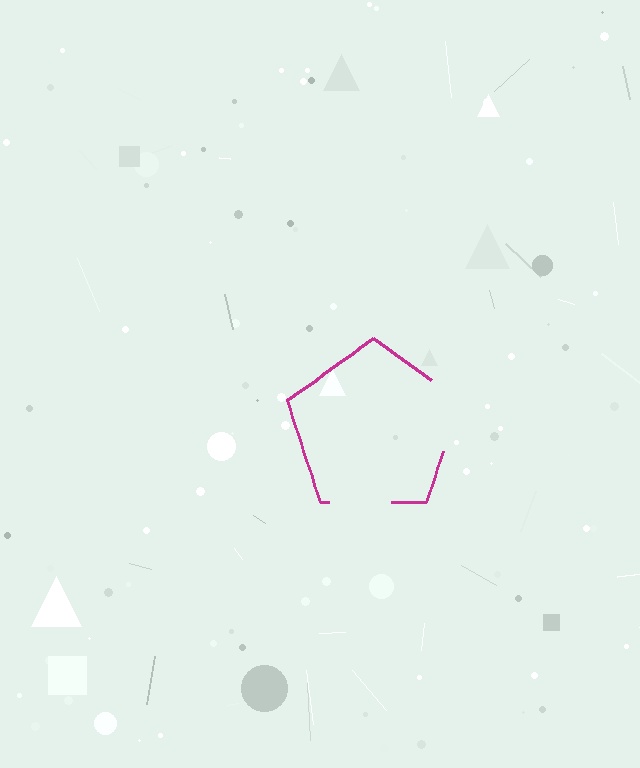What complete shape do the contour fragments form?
The contour fragments form a pentagon.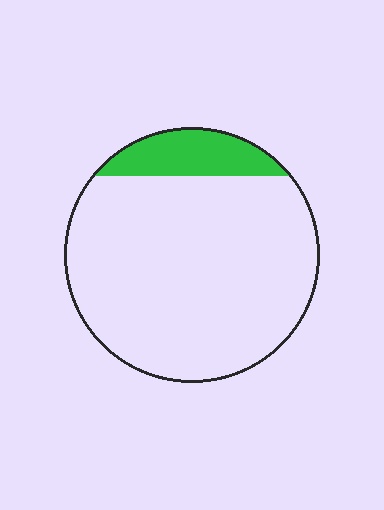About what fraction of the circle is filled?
About one eighth (1/8).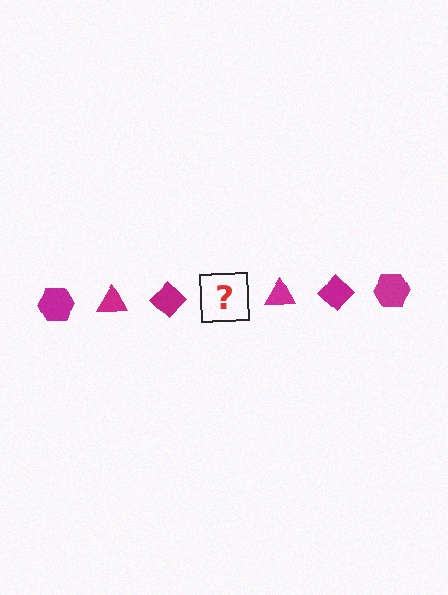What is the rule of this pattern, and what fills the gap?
The rule is that the pattern cycles through hexagon, triangle, diamond shapes in magenta. The gap should be filled with a magenta hexagon.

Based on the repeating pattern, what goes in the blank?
The blank should be a magenta hexagon.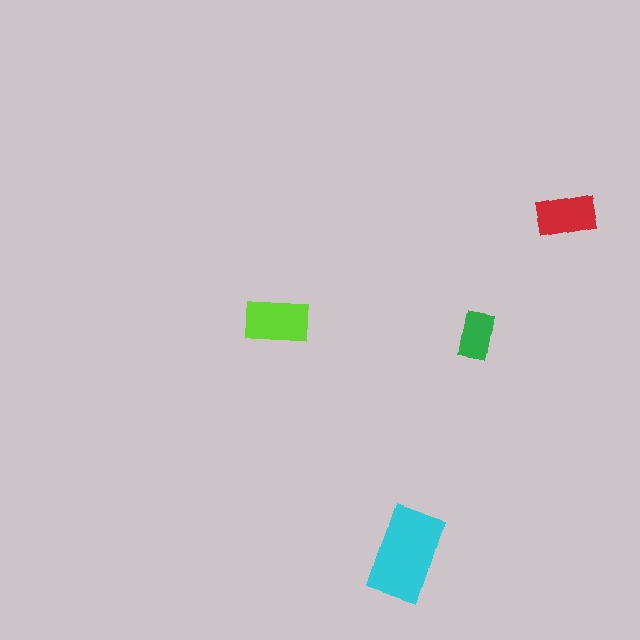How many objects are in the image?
There are 4 objects in the image.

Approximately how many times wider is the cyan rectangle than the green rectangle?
About 2 times wider.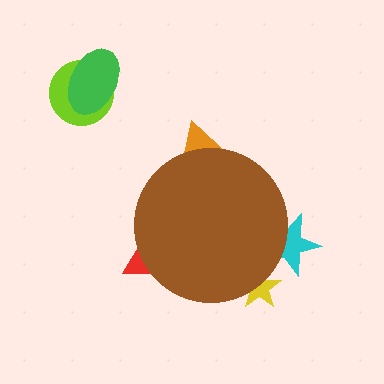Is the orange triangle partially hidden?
Yes, the orange triangle is partially hidden behind the brown circle.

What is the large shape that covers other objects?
A brown circle.